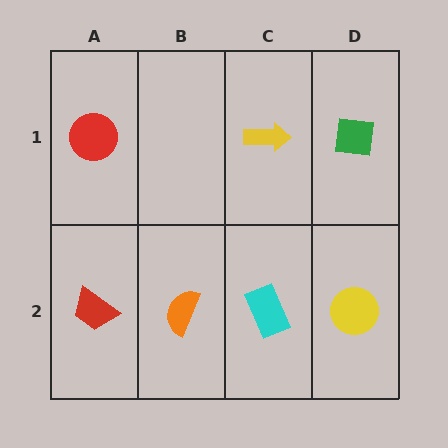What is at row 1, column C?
A yellow arrow.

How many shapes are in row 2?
4 shapes.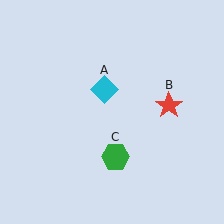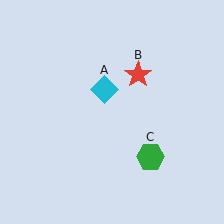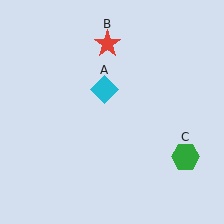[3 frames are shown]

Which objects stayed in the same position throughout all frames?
Cyan diamond (object A) remained stationary.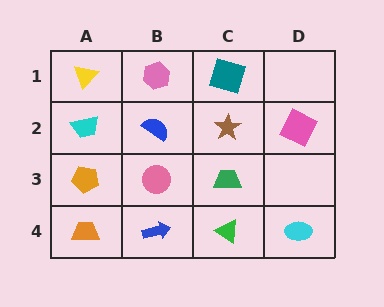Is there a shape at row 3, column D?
No, that cell is empty.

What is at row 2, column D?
A pink square.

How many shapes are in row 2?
4 shapes.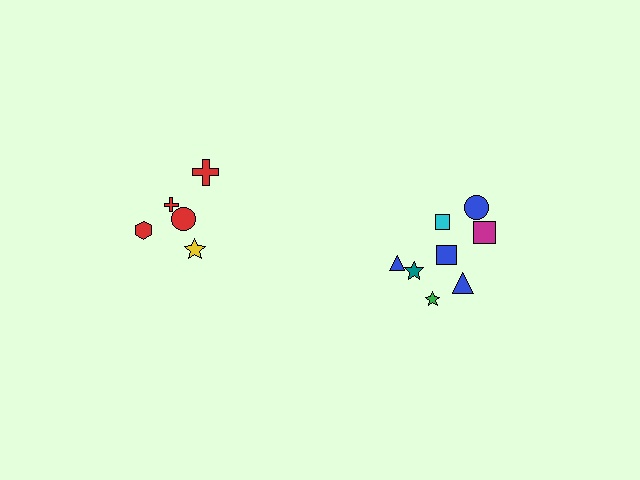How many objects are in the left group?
There are 5 objects.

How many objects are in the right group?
There are 8 objects.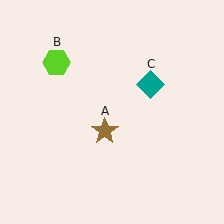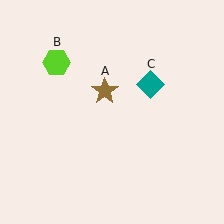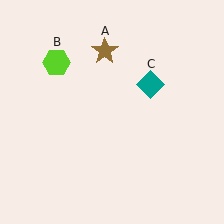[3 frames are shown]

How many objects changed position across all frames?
1 object changed position: brown star (object A).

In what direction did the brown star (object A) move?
The brown star (object A) moved up.